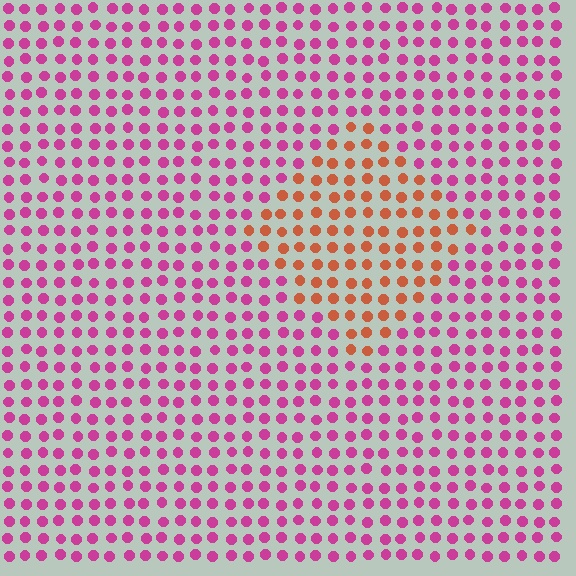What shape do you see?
I see a diamond.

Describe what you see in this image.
The image is filled with small magenta elements in a uniform arrangement. A diamond-shaped region is visible where the elements are tinted to a slightly different hue, forming a subtle color boundary.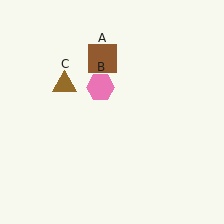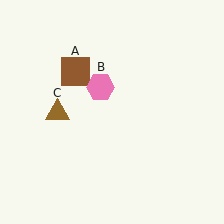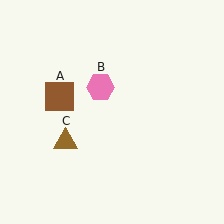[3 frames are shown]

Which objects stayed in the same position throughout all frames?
Pink hexagon (object B) remained stationary.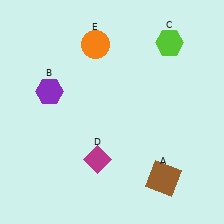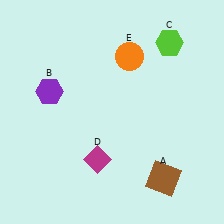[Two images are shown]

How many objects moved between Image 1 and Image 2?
1 object moved between the two images.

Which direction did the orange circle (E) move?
The orange circle (E) moved right.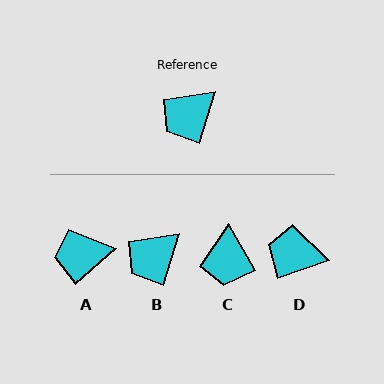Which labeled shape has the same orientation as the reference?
B.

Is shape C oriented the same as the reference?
No, it is off by about 47 degrees.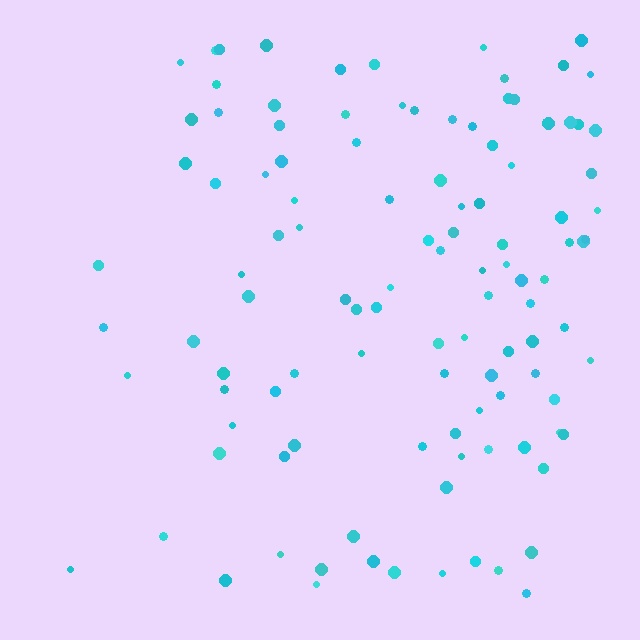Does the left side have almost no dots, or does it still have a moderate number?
Still a moderate number, just noticeably fewer than the right.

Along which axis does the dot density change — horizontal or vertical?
Horizontal.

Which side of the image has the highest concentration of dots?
The right.